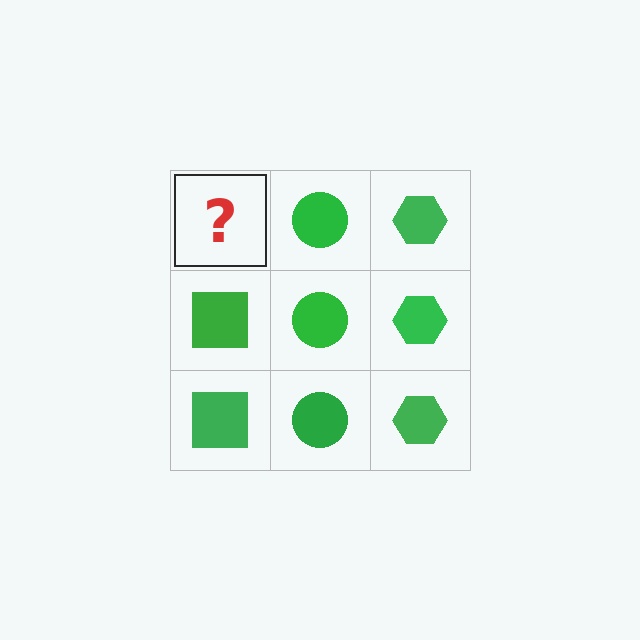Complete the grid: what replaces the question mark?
The question mark should be replaced with a green square.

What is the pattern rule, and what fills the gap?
The rule is that each column has a consistent shape. The gap should be filled with a green square.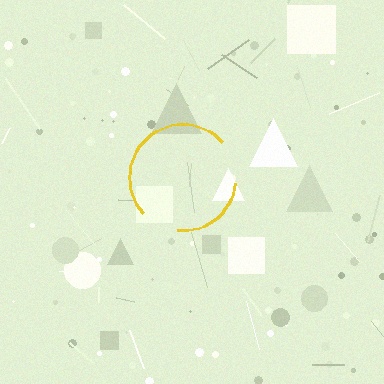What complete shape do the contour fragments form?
The contour fragments form a circle.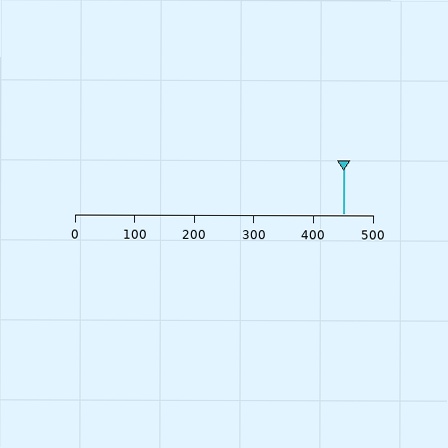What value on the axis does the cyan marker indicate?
The marker indicates approximately 450.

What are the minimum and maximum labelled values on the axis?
The axis runs from 0 to 500.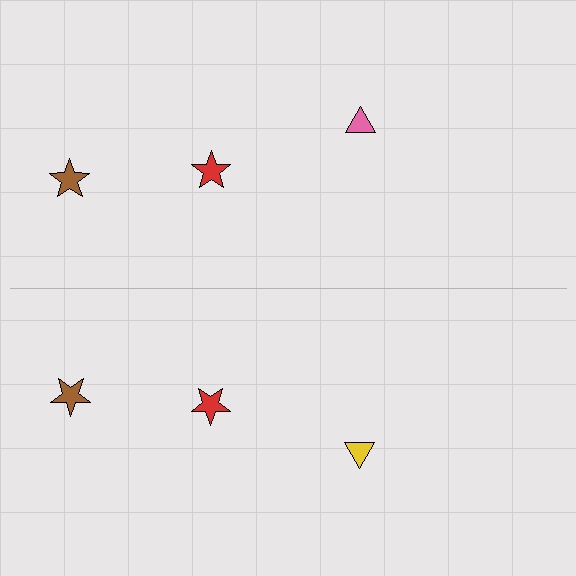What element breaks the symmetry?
The yellow triangle on the bottom side breaks the symmetry — its mirror counterpart is pink.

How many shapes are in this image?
There are 6 shapes in this image.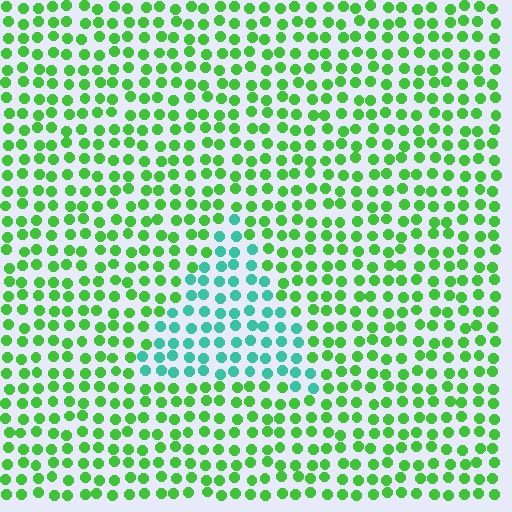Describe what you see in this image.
The image is filled with small green elements in a uniform arrangement. A triangle-shaped region is visible where the elements are tinted to a slightly different hue, forming a subtle color boundary.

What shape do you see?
I see a triangle.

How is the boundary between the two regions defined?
The boundary is defined purely by a slight shift in hue (about 49 degrees). Spacing, size, and orientation are identical on both sides.